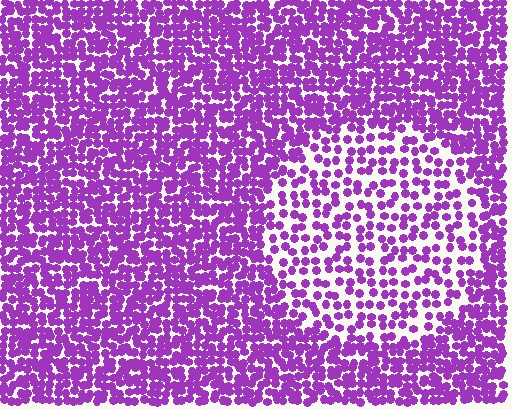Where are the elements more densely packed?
The elements are more densely packed outside the circle boundary.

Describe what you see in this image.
The image contains small purple elements arranged at two different densities. A circle-shaped region is visible where the elements are less densely packed than the surrounding area.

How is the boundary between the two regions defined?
The boundary is defined by a change in element density (approximately 2.0x ratio). All elements are the same color, size, and shape.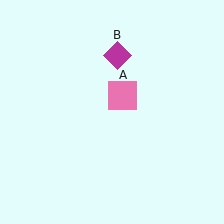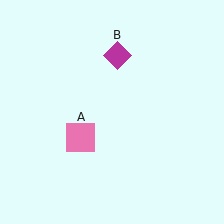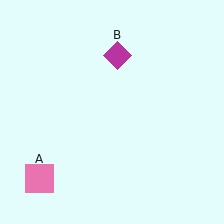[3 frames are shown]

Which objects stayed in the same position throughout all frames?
Magenta diamond (object B) remained stationary.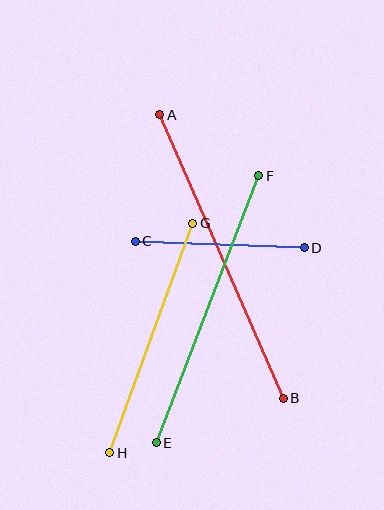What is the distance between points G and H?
The distance is approximately 244 pixels.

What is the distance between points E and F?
The distance is approximately 286 pixels.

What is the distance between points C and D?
The distance is approximately 169 pixels.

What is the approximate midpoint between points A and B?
The midpoint is at approximately (221, 257) pixels.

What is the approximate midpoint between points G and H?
The midpoint is at approximately (151, 338) pixels.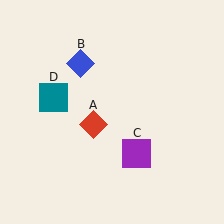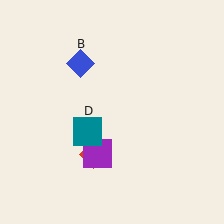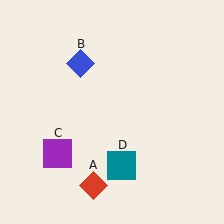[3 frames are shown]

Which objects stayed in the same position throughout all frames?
Blue diamond (object B) remained stationary.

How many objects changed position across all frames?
3 objects changed position: red diamond (object A), purple square (object C), teal square (object D).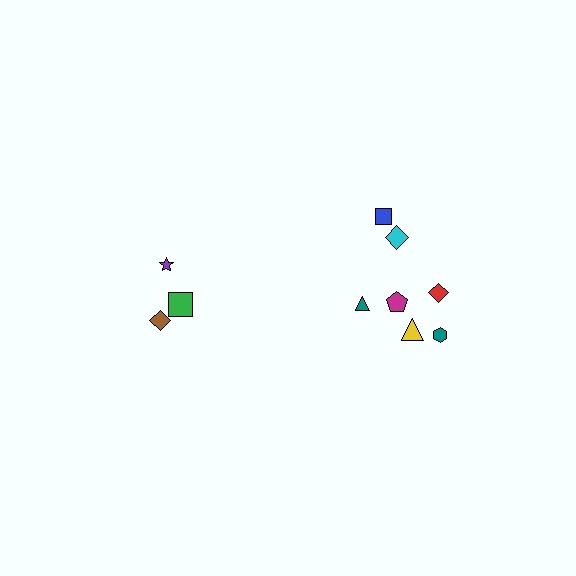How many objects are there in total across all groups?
There are 10 objects.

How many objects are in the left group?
There are 3 objects.